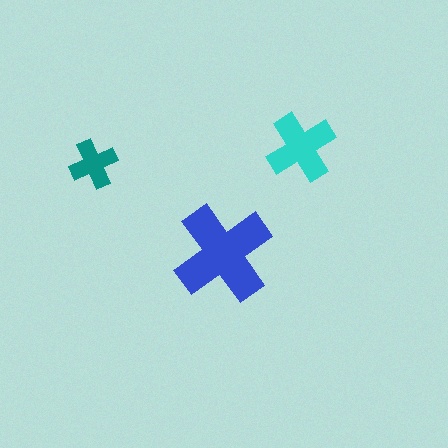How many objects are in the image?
There are 3 objects in the image.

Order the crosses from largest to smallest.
the blue one, the cyan one, the teal one.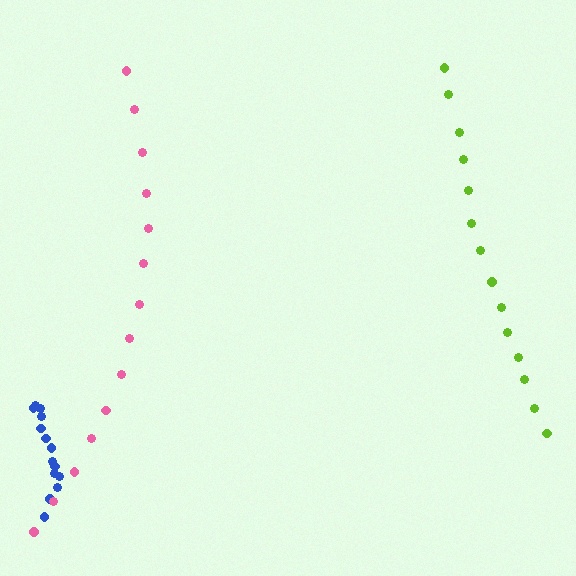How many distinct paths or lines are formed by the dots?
There are 3 distinct paths.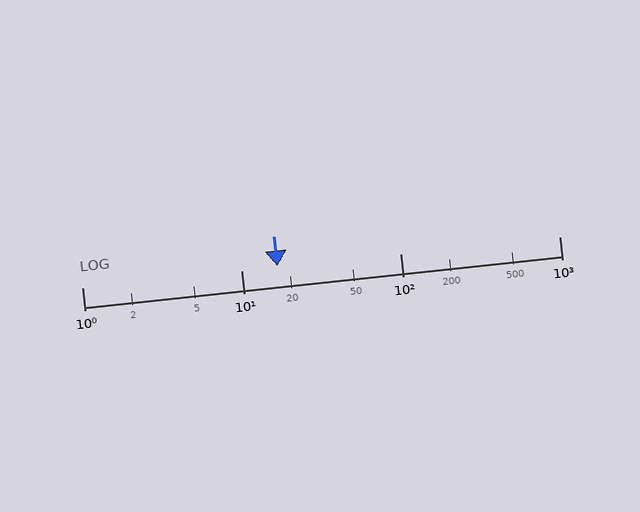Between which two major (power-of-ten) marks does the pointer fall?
The pointer is between 10 and 100.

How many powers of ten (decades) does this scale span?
The scale spans 3 decades, from 1 to 1000.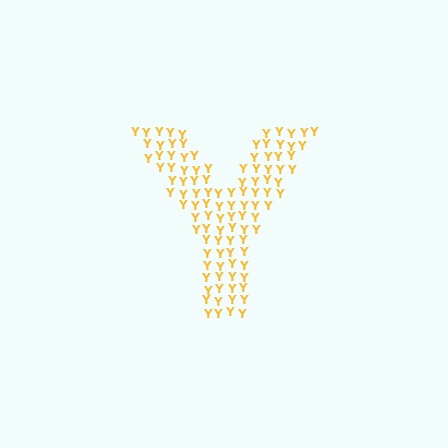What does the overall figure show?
The overall figure shows the letter Y.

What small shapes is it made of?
It is made of small letter Y's.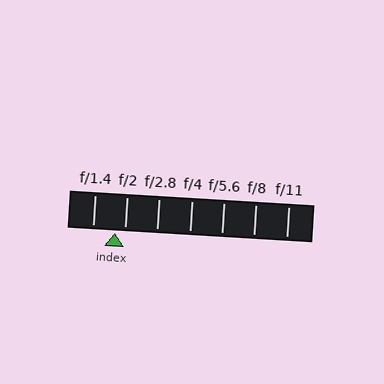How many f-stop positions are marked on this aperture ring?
There are 7 f-stop positions marked.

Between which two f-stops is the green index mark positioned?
The index mark is between f/1.4 and f/2.